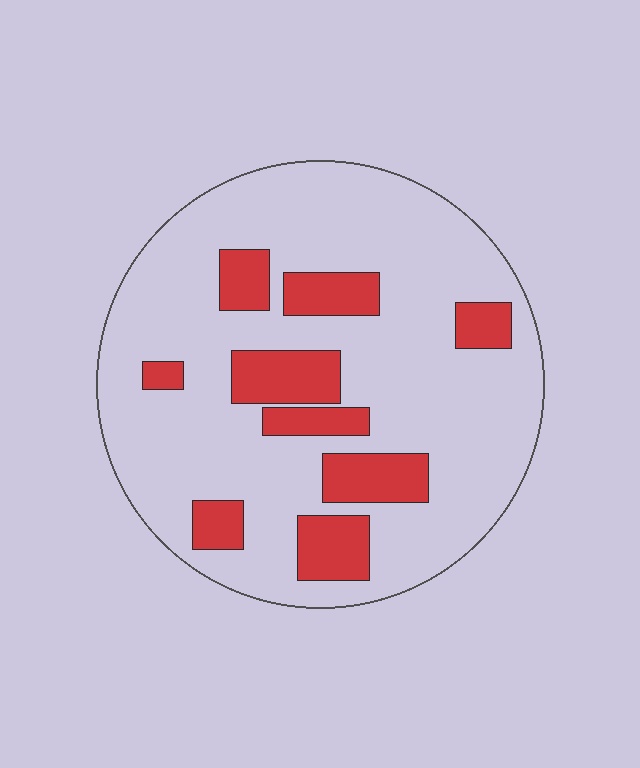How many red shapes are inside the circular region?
9.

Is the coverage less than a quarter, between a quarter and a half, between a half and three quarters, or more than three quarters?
Less than a quarter.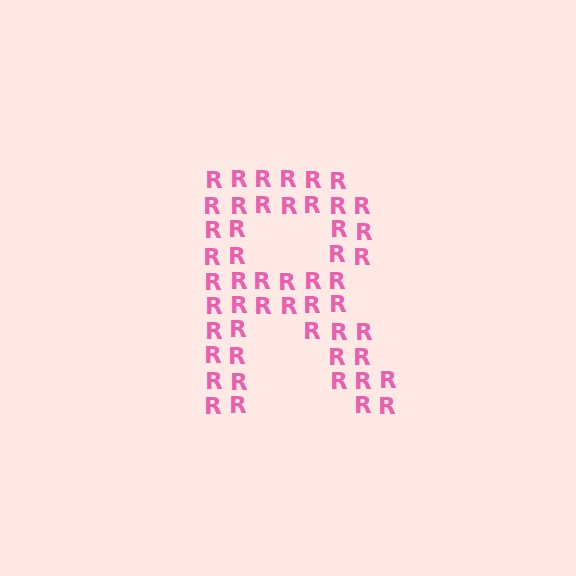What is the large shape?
The large shape is the letter R.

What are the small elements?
The small elements are letter R's.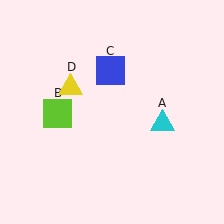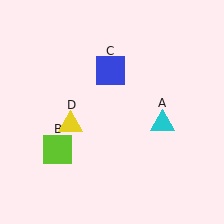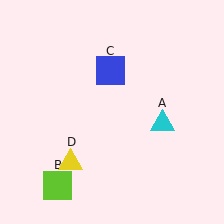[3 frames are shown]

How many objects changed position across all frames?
2 objects changed position: lime square (object B), yellow triangle (object D).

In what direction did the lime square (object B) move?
The lime square (object B) moved down.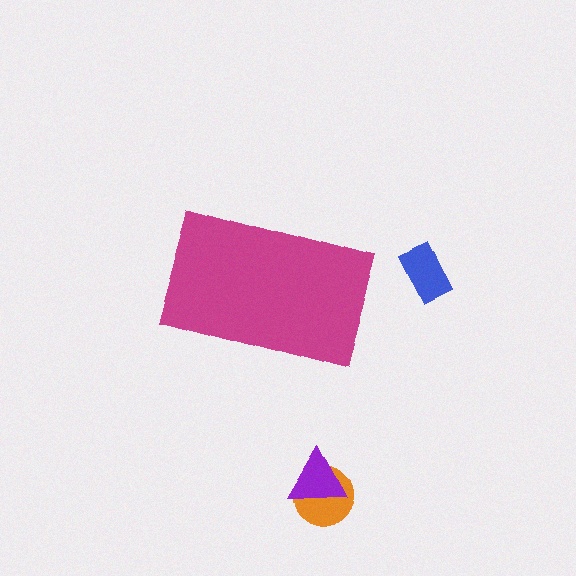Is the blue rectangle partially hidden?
No, the blue rectangle is fully visible.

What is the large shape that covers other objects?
A magenta rectangle.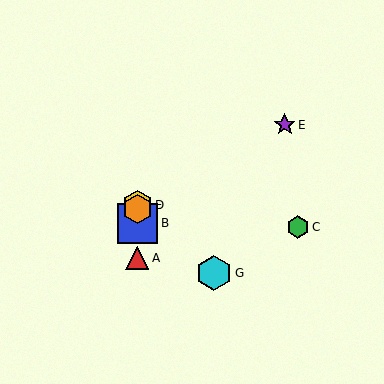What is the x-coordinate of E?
Object E is at x≈285.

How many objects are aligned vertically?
4 objects (A, B, D, F) are aligned vertically.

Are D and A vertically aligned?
Yes, both are at x≈137.